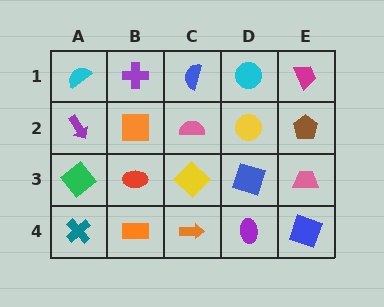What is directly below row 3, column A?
A teal cross.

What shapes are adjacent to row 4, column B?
A red ellipse (row 3, column B), a teal cross (row 4, column A), an orange arrow (row 4, column C).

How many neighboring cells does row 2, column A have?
3.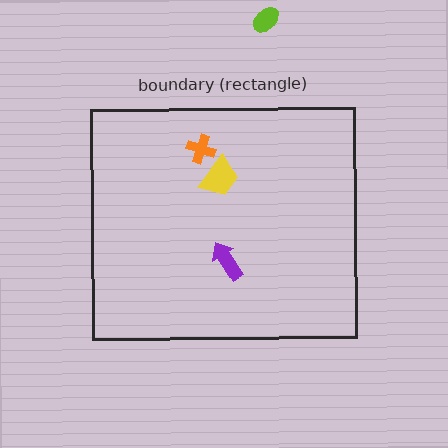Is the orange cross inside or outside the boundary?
Inside.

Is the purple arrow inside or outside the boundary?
Inside.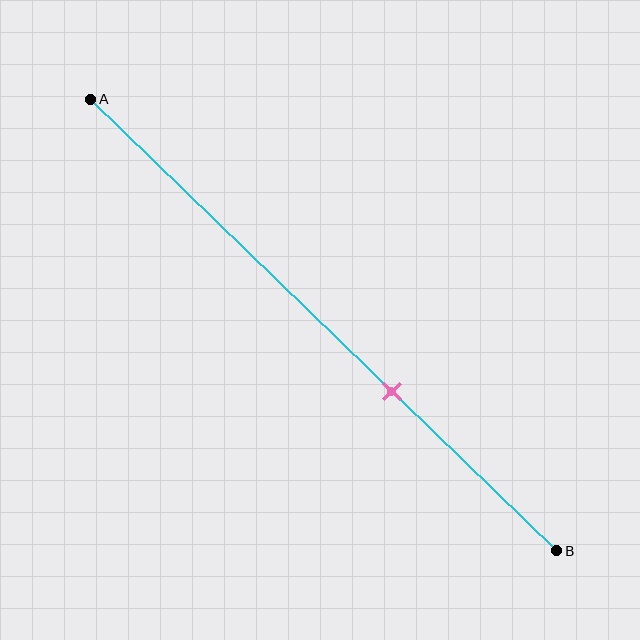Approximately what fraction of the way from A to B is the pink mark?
The pink mark is approximately 65% of the way from A to B.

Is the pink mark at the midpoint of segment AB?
No, the mark is at about 65% from A, not at the 50% midpoint.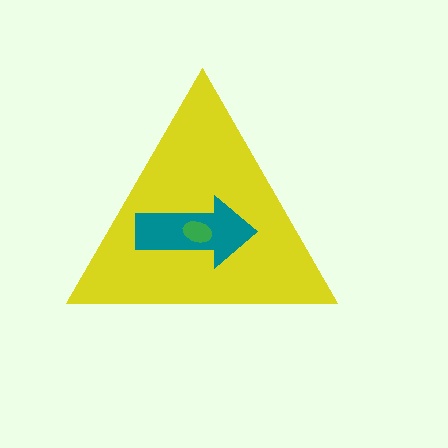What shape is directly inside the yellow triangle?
The teal arrow.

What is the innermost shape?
The green ellipse.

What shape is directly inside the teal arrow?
The green ellipse.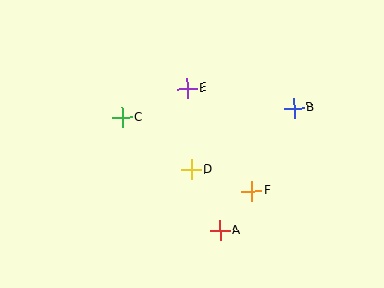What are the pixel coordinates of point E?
Point E is at (187, 88).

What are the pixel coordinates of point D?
Point D is at (191, 170).